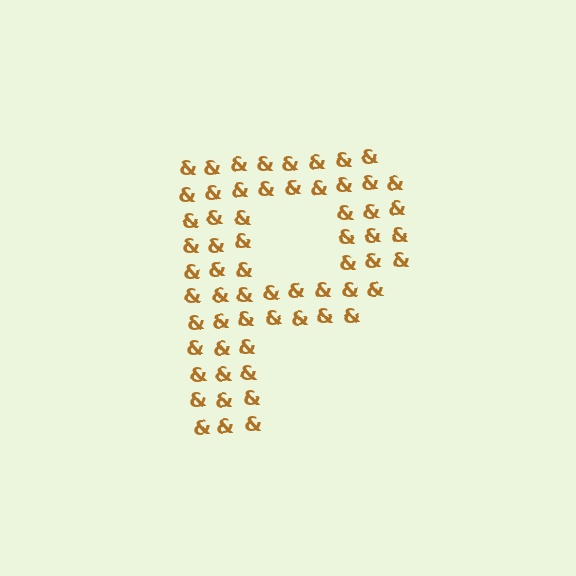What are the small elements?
The small elements are ampersands.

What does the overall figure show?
The overall figure shows the letter P.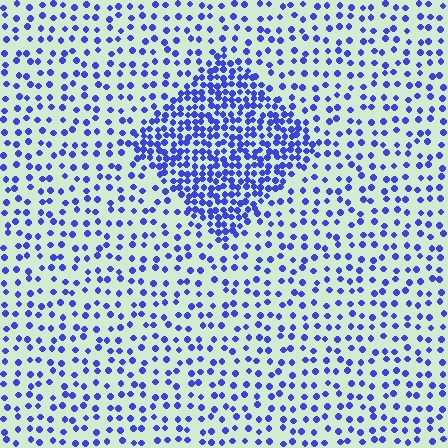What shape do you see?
I see a diamond.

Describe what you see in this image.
The image contains small blue elements arranged at two different densities. A diamond-shaped region is visible where the elements are more densely packed than the surrounding area.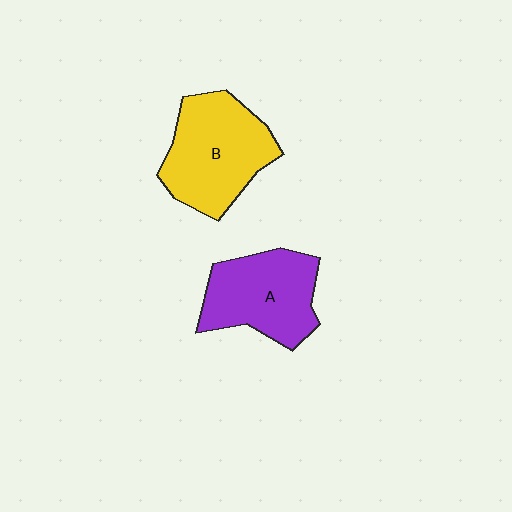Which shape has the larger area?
Shape B (yellow).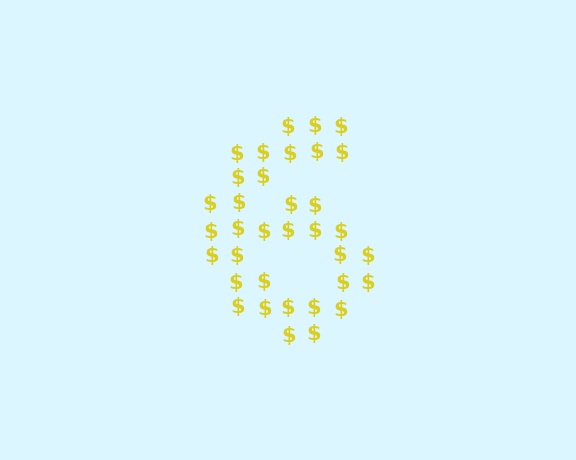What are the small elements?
The small elements are dollar signs.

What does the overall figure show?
The overall figure shows the digit 6.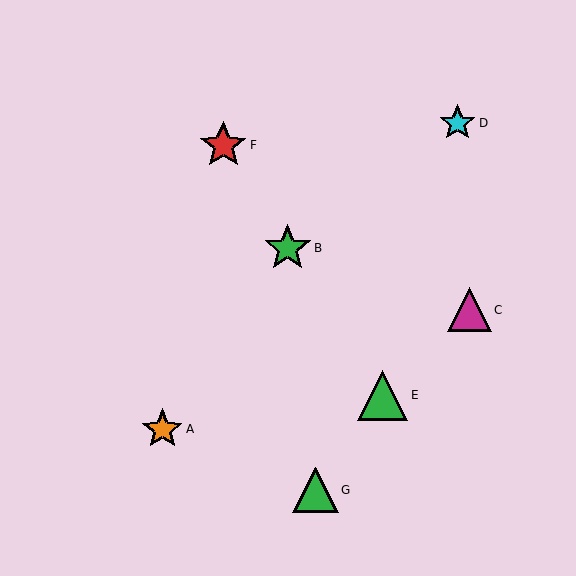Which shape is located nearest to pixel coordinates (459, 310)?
The magenta triangle (labeled C) at (470, 310) is nearest to that location.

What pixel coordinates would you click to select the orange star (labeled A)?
Click at (162, 429) to select the orange star A.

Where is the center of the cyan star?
The center of the cyan star is at (457, 123).